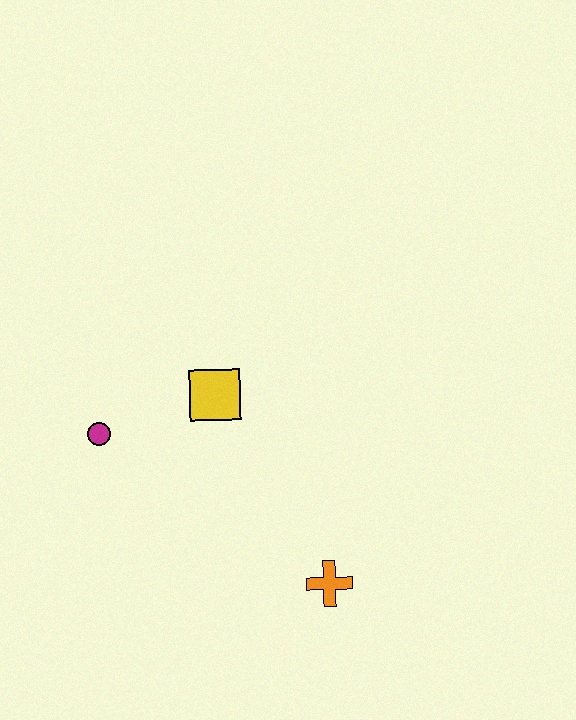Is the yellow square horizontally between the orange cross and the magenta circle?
Yes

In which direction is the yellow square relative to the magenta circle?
The yellow square is to the right of the magenta circle.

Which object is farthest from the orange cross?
The magenta circle is farthest from the orange cross.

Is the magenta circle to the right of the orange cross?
No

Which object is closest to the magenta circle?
The yellow square is closest to the magenta circle.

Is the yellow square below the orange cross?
No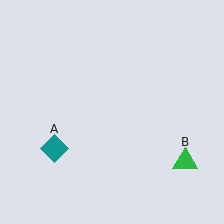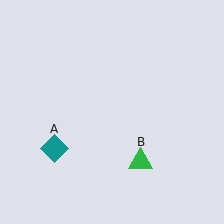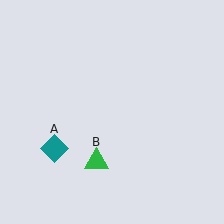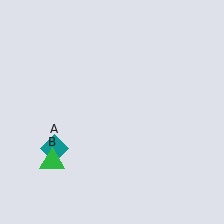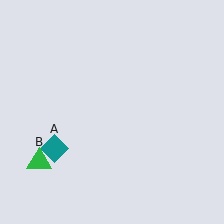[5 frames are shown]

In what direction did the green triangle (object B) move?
The green triangle (object B) moved left.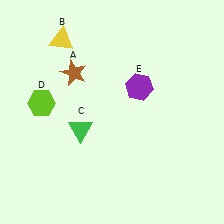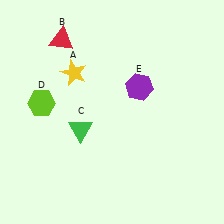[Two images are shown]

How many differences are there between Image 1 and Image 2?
There are 2 differences between the two images.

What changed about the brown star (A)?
In Image 1, A is brown. In Image 2, it changed to yellow.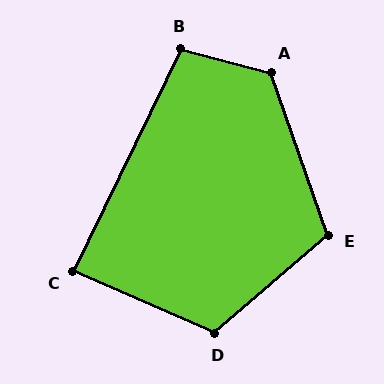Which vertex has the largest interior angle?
A, at approximately 124 degrees.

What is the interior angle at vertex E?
Approximately 111 degrees (obtuse).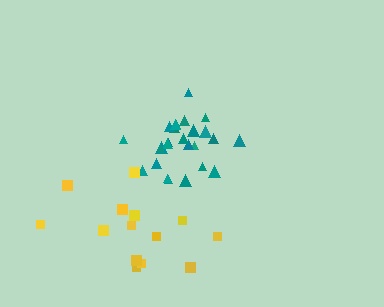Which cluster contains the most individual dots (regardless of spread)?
Teal (26).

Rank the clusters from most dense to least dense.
teal, yellow.